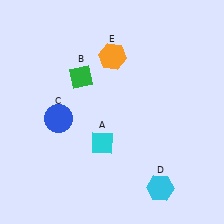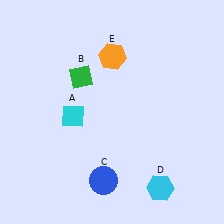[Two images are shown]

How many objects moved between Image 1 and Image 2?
2 objects moved between the two images.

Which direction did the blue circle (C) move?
The blue circle (C) moved down.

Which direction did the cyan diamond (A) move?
The cyan diamond (A) moved left.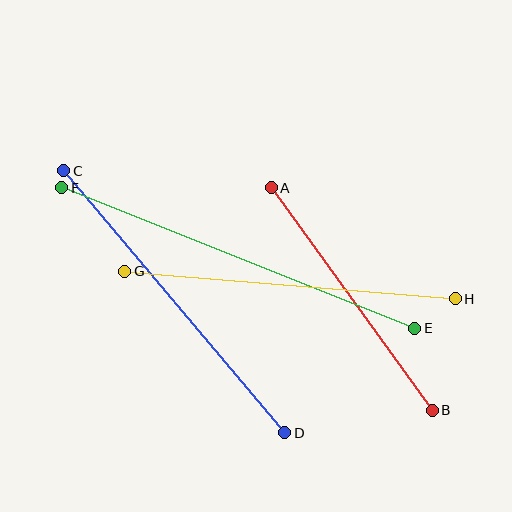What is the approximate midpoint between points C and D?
The midpoint is at approximately (174, 302) pixels.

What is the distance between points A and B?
The distance is approximately 275 pixels.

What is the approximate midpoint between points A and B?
The midpoint is at approximately (352, 299) pixels.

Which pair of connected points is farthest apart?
Points E and F are farthest apart.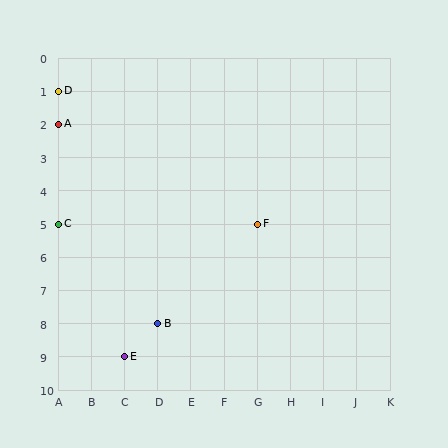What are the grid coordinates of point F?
Point F is at grid coordinates (G, 5).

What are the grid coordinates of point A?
Point A is at grid coordinates (A, 2).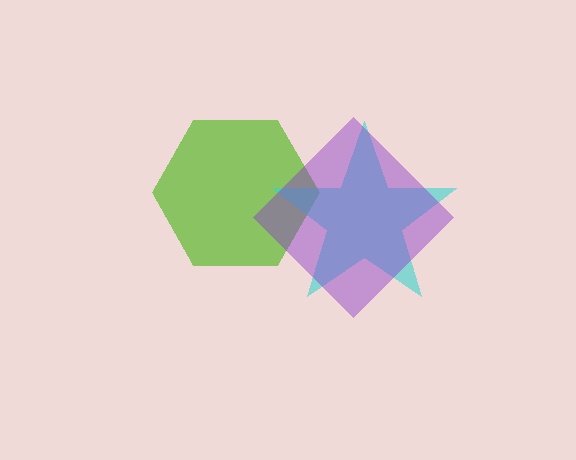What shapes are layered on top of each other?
The layered shapes are: a lime hexagon, a cyan star, a purple diamond.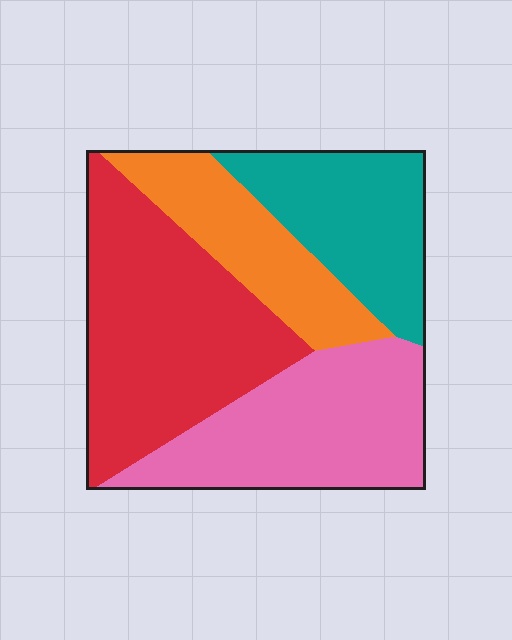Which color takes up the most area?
Red, at roughly 35%.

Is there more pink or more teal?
Pink.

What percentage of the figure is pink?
Pink takes up between a quarter and a half of the figure.